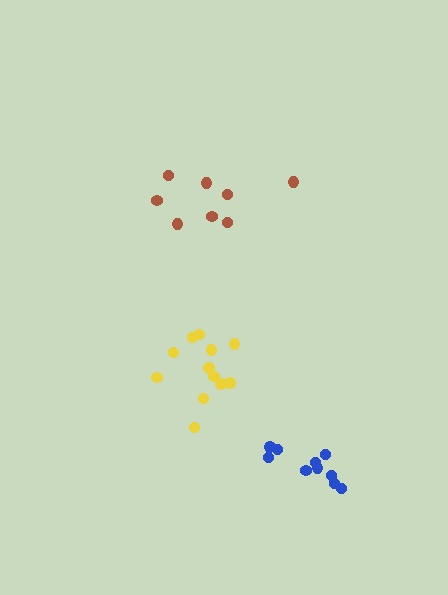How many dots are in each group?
Group 1: 10 dots, Group 2: 12 dots, Group 3: 8 dots (30 total).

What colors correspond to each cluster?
The clusters are colored: blue, yellow, brown.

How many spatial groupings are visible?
There are 3 spatial groupings.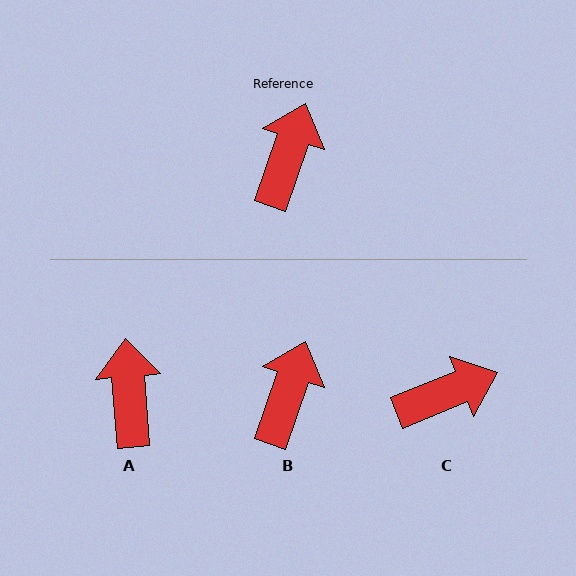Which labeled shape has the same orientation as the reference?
B.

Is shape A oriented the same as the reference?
No, it is off by about 24 degrees.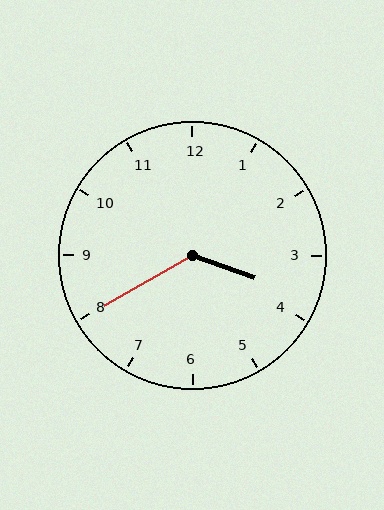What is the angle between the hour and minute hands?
Approximately 130 degrees.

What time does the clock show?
3:40.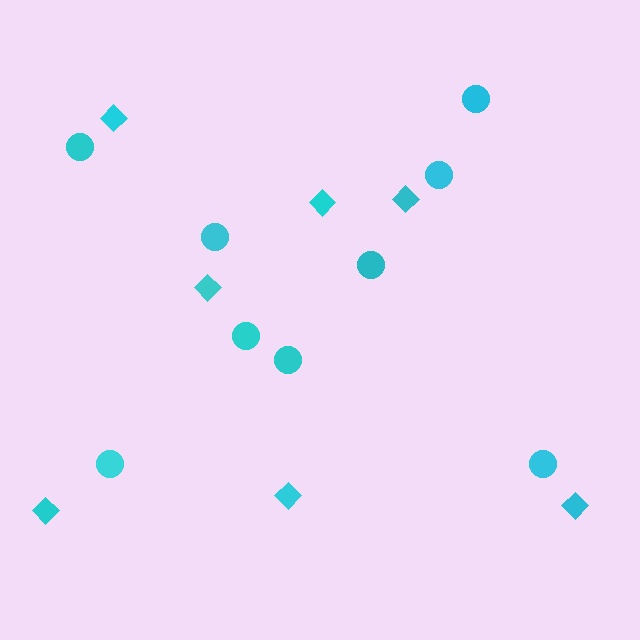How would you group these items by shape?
There are 2 groups: one group of diamonds (7) and one group of circles (9).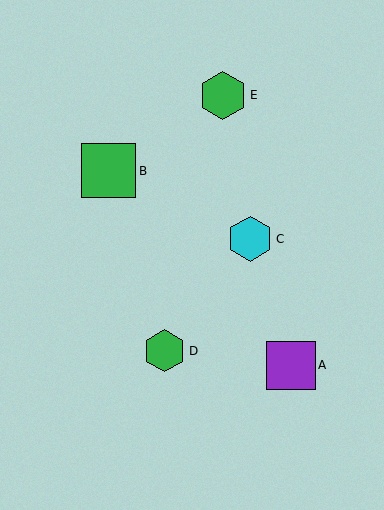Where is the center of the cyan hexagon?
The center of the cyan hexagon is at (250, 239).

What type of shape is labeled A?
Shape A is a purple square.